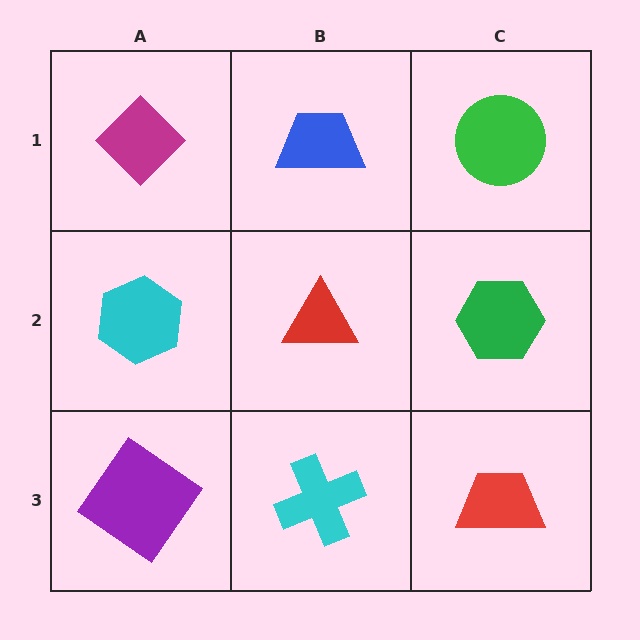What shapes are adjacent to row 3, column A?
A cyan hexagon (row 2, column A), a cyan cross (row 3, column B).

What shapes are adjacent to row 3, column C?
A green hexagon (row 2, column C), a cyan cross (row 3, column B).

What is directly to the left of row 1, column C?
A blue trapezoid.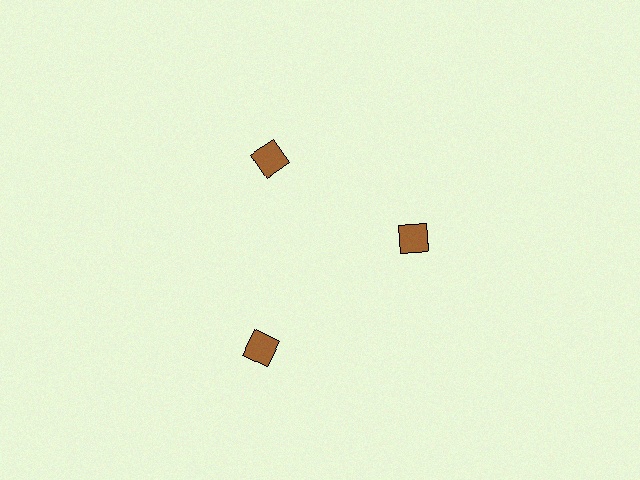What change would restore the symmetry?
The symmetry would be restored by moving it inward, back onto the ring so that all 3 diamonds sit at equal angles and equal distance from the center.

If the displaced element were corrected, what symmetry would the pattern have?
It would have 3-fold rotational symmetry — the pattern would map onto itself every 120 degrees.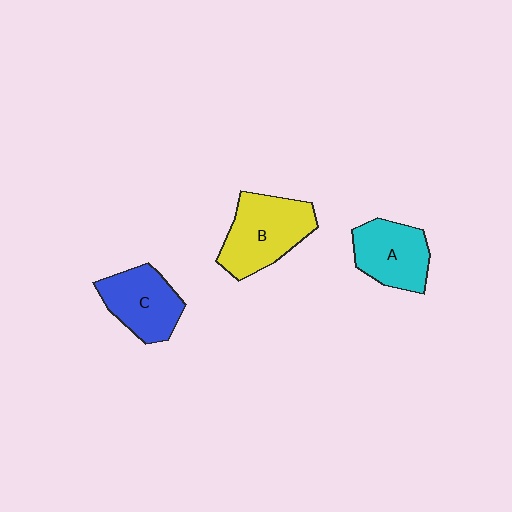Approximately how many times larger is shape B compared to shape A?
Approximately 1.3 times.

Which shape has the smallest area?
Shape A (cyan).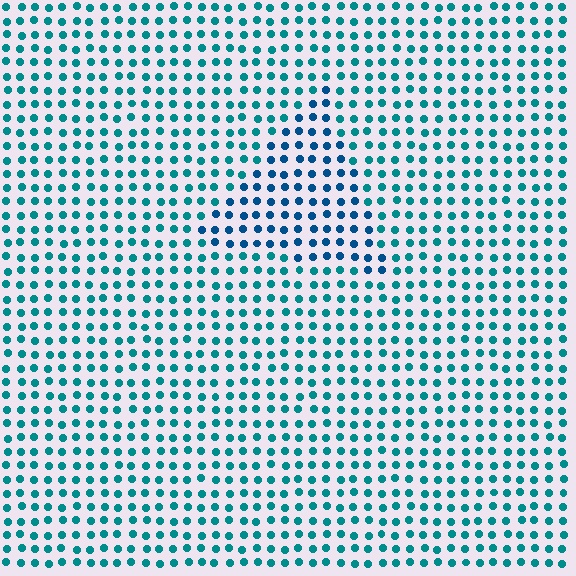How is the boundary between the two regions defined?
The boundary is defined purely by a slight shift in hue (about 27 degrees). Spacing, size, and orientation are identical on both sides.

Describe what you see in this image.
The image is filled with small teal elements in a uniform arrangement. A triangle-shaped region is visible where the elements are tinted to a slightly different hue, forming a subtle color boundary.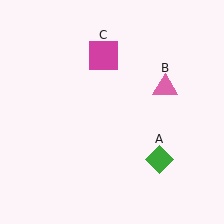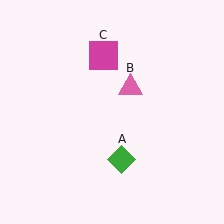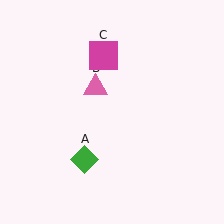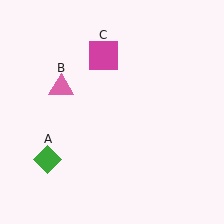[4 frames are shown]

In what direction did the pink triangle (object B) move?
The pink triangle (object B) moved left.